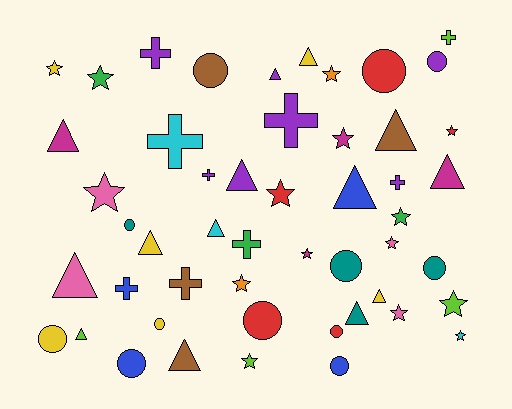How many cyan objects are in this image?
There are 3 cyan objects.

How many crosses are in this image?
There are 9 crosses.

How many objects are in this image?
There are 50 objects.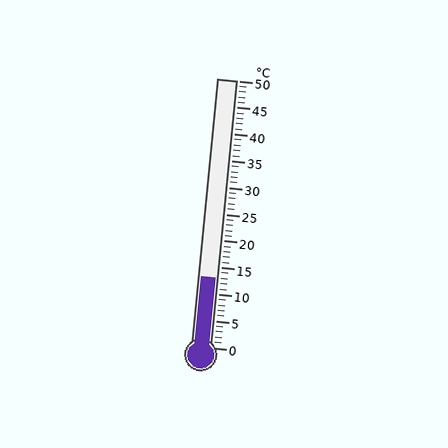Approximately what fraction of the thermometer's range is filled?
The thermometer is filled to approximately 25% of its range.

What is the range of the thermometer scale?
The thermometer scale ranges from 0°C to 50°C.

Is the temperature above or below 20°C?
The temperature is below 20°C.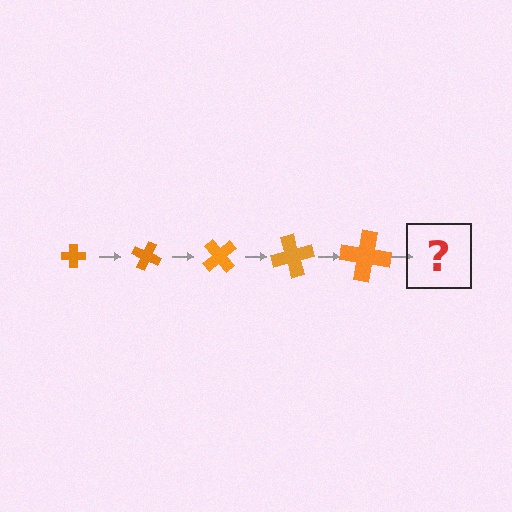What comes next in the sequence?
The next element should be a cross, larger than the previous one and rotated 125 degrees from the start.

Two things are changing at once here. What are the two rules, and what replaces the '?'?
The two rules are that the cross grows larger each step and it rotates 25 degrees each step. The '?' should be a cross, larger than the previous one and rotated 125 degrees from the start.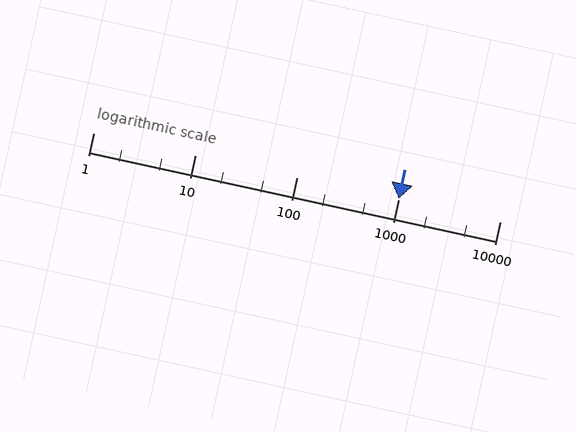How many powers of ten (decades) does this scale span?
The scale spans 4 decades, from 1 to 10000.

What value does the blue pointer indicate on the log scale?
The pointer indicates approximately 1000.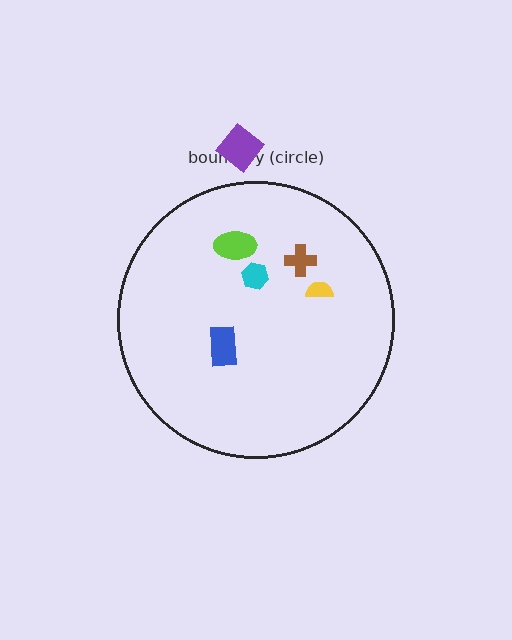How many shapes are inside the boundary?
5 inside, 1 outside.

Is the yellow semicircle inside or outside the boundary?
Inside.